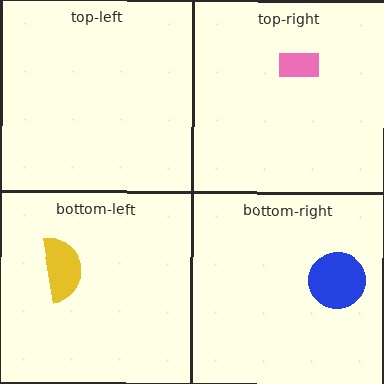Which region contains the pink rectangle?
The top-right region.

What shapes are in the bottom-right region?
The blue circle.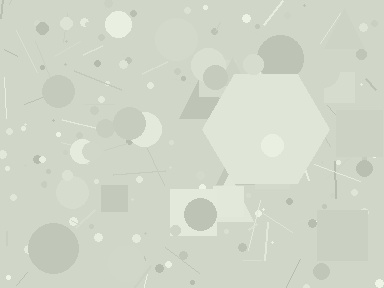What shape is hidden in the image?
A hexagon is hidden in the image.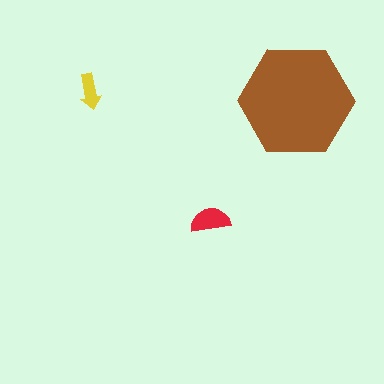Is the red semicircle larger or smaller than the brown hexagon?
Smaller.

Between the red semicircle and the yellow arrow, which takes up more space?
The red semicircle.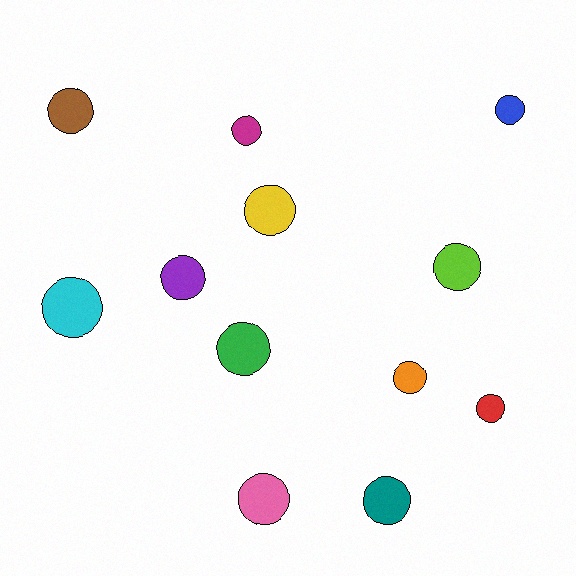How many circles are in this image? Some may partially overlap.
There are 12 circles.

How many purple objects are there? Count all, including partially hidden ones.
There is 1 purple object.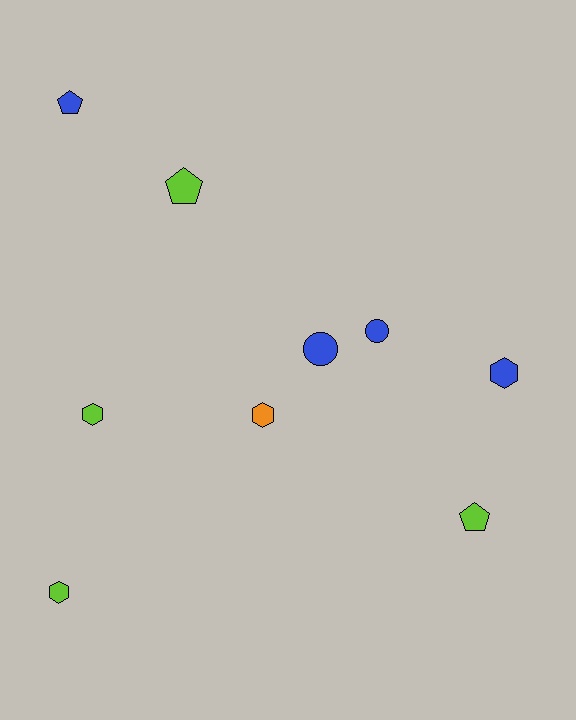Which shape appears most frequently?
Hexagon, with 4 objects.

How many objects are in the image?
There are 9 objects.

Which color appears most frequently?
Lime, with 4 objects.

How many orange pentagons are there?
There are no orange pentagons.